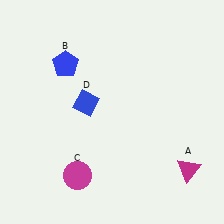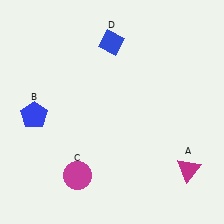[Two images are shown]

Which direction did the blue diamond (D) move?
The blue diamond (D) moved up.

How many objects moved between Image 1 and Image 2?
2 objects moved between the two images.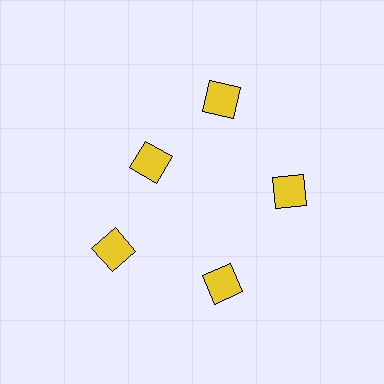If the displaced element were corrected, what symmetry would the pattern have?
It would have 5-fold rotational symmetry — the pattern would map onto itself every 72 degrees.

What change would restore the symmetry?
The symmetry would be restored by moving it outward, back onto the ring so that all 5 diamonds sit at equal angles and equal distance from the center.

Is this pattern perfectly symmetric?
No. The 5 yellow diamonds are arranged in a ring, but one element near the 10 o'clock position is pulled inward toward the center, breaking the 5-fold rotational symmetry.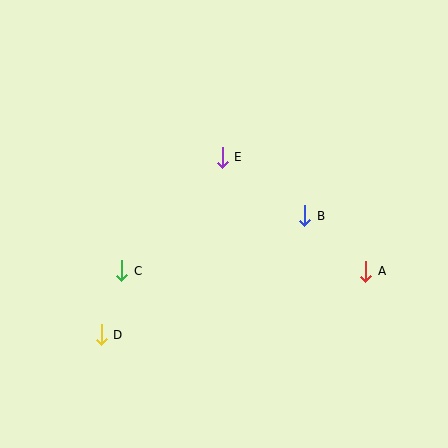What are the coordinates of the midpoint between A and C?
The midpoint between A and C is at (244, 271).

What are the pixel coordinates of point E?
Point E is at (222, 157).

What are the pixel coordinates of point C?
Point C is at (122, 271).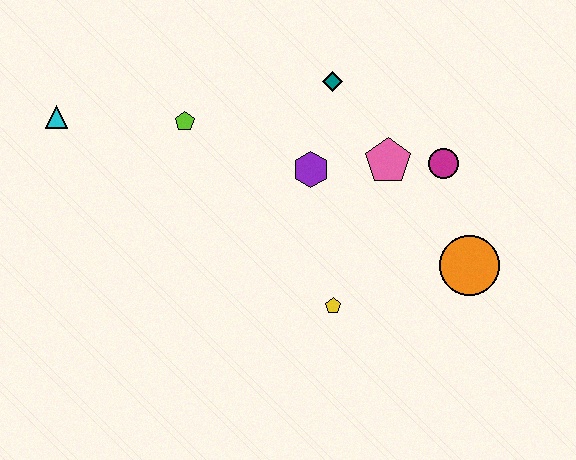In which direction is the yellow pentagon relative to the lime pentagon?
The yellow pentagon is below the lime pentagon.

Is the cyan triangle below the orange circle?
No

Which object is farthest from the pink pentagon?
The cyan triangle is farthest from the pink pentagon.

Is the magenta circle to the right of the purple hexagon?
Yes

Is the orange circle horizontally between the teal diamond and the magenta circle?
No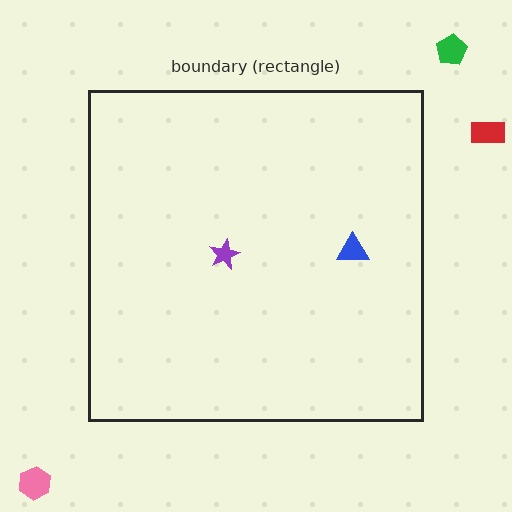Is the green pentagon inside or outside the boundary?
Outside.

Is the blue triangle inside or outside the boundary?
Inside.